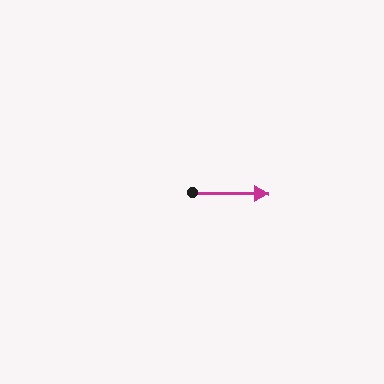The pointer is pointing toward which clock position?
Roughly 3 o'clock.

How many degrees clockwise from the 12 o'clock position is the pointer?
Approximately 91 degrees.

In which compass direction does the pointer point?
East.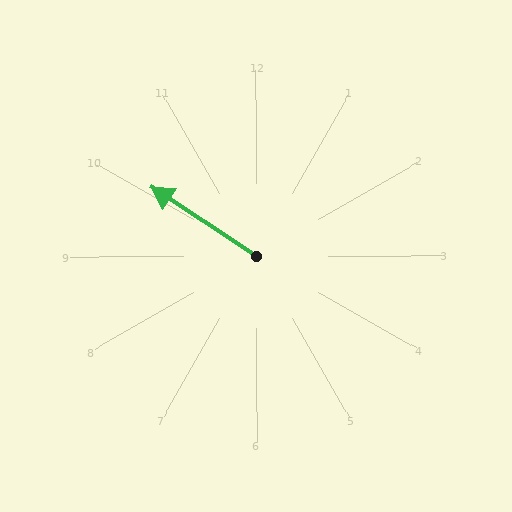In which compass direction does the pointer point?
Northwest.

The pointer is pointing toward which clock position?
Roughly 10 o'clock.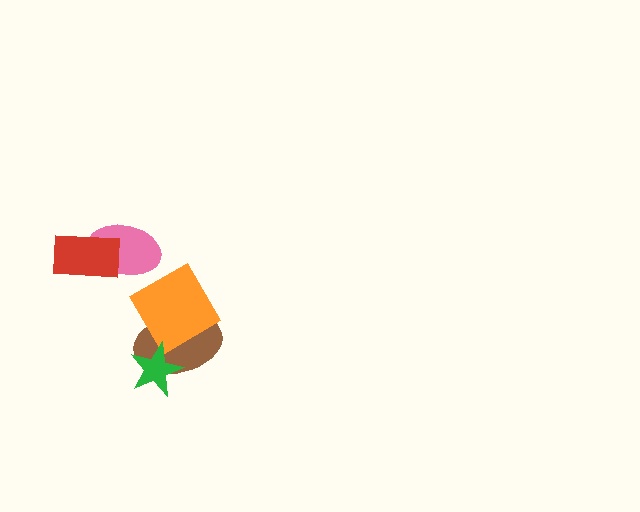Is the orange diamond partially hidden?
Yes, it is partially covered by another shape.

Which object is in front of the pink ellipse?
The red rectangle is in front of the pink ellipse.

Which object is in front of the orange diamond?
The green star is in front of the orange diamond.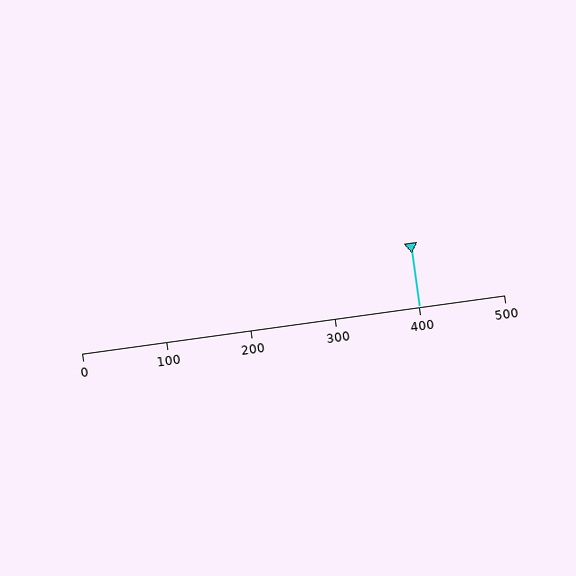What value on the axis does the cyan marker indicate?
The marker indicates approximately 400.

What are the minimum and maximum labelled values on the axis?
The axis runs from 0 to 500.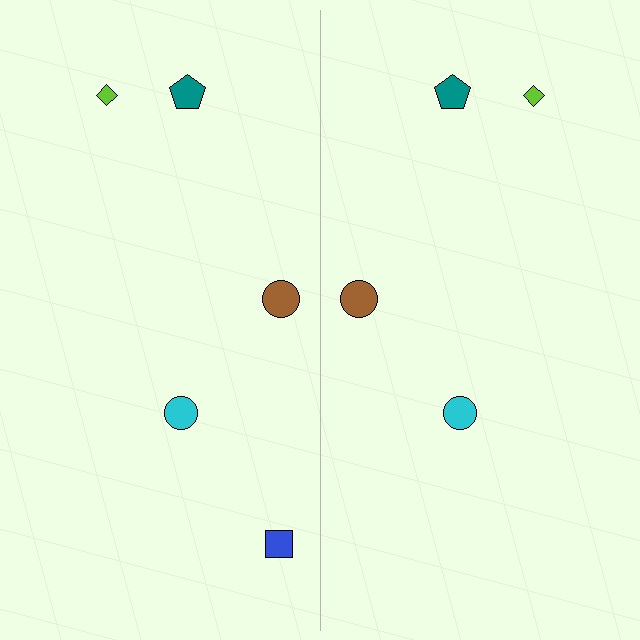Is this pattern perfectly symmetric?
No, the pattern is not perfectly symmetric. A blue square is missing from the right side.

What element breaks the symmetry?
A blue square is missing from the right side.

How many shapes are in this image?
There are 9 shapes in this image.